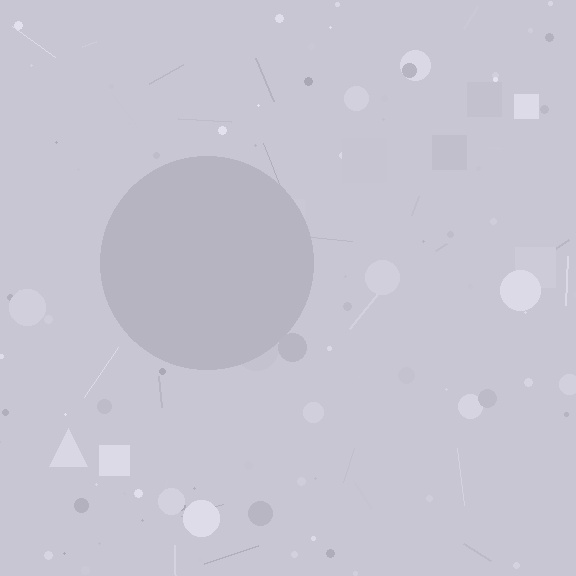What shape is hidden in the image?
A circle is hidden in the image.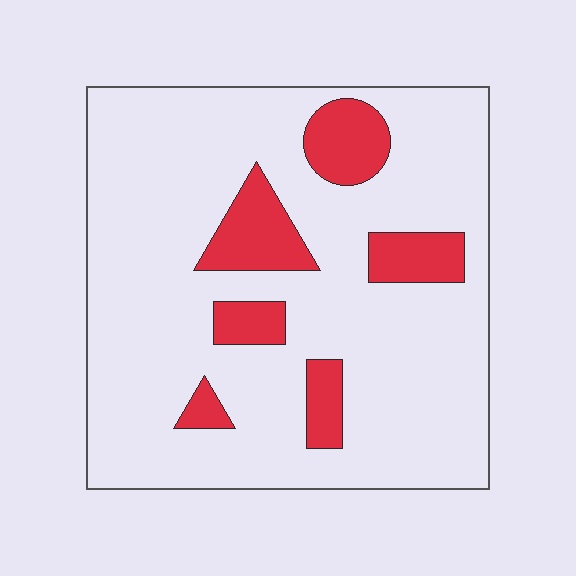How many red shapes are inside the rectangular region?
6.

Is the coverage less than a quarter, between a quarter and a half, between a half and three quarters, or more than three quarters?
Less than a quarter.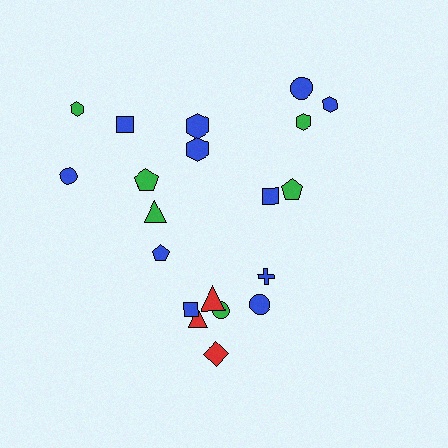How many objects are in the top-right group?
There are 5 objects.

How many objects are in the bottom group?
There are 8 objects.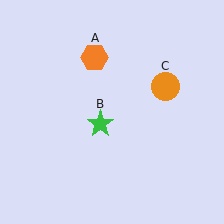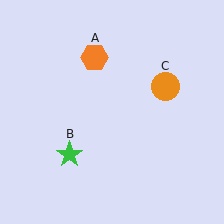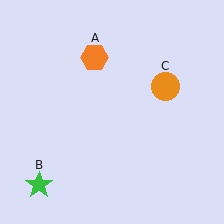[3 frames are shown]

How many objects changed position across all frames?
1 object changed position: green star (object B).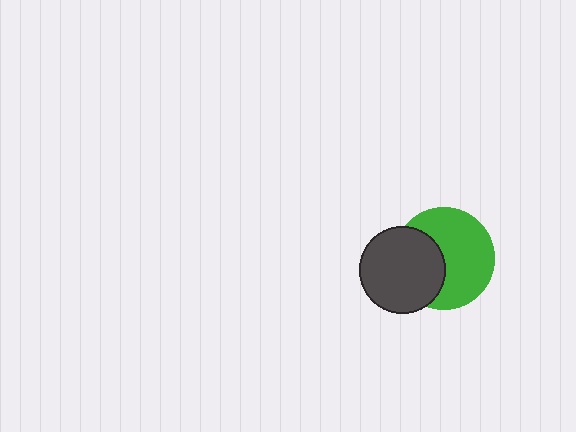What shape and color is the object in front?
The object in front is a dark gray circle.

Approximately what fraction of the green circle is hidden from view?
Roughly 38% of the green circle is hidden behind the dark gray circle.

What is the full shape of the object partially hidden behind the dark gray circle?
The partially hidden object is a green circle.